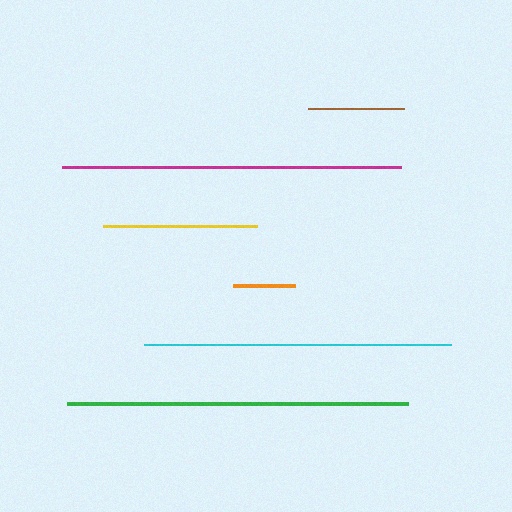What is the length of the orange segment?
The orange segment is approximately 61 pixels long.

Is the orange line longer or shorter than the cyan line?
The cyan line is longer than the orange line.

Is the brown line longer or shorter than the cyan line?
The cyan line is longer than the brown line.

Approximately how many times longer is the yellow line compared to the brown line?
The yellow line is approximately 1.6 times the length of the brown line.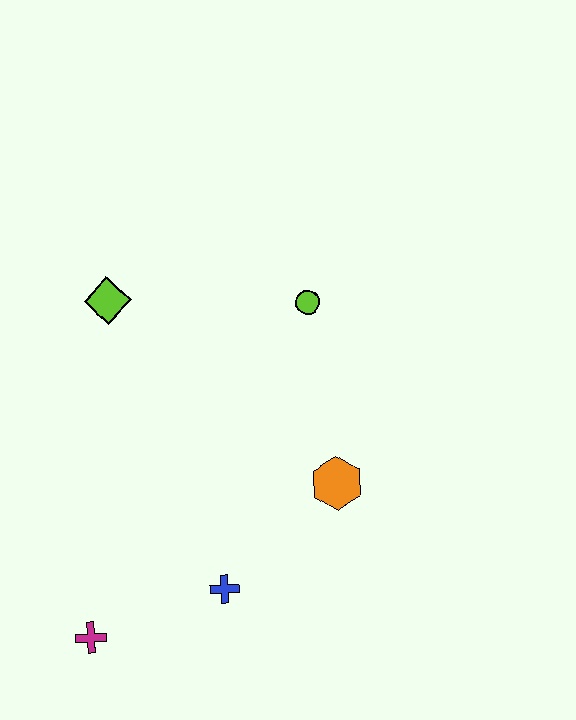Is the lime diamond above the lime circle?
Yes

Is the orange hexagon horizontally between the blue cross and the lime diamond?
No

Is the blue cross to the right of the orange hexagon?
No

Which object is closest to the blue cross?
The magenta cross is closest to the blue cross.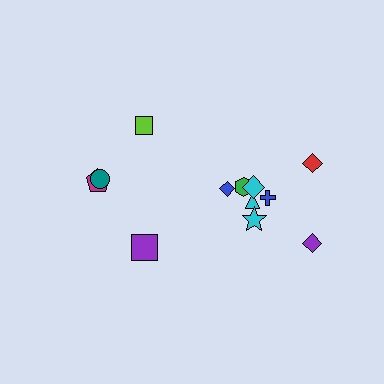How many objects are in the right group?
There are 8 objects.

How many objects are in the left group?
There are 4 objects.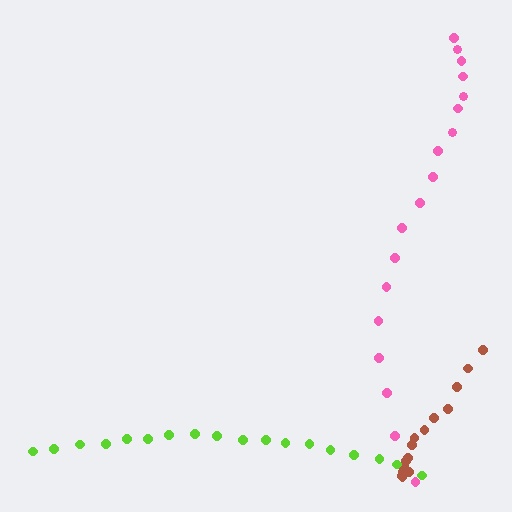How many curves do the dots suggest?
There are 3 distinct paths.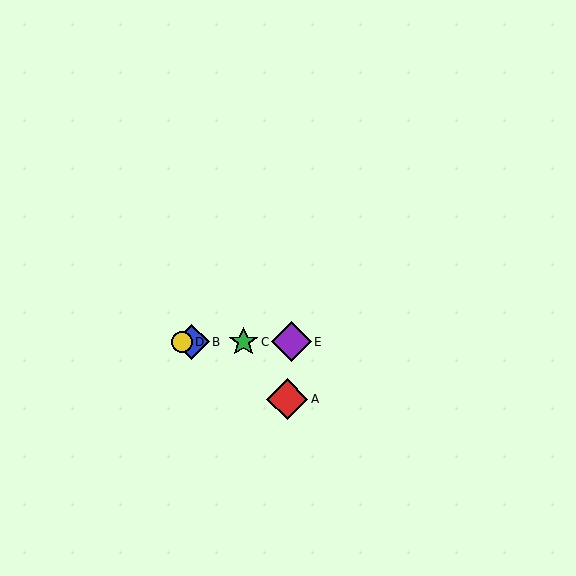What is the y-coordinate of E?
Object E is at y≈342.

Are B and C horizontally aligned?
Yes, both are at y≈342.